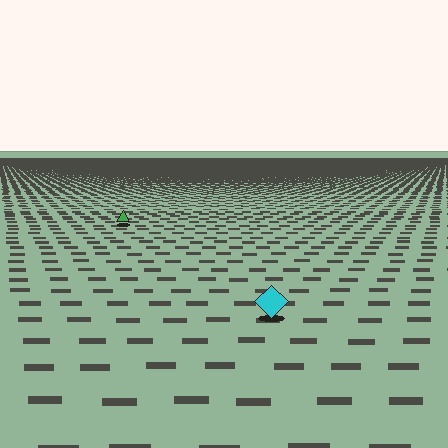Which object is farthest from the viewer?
The green triangle is farthest from the viewer. It appears smaller and the ground texture around it is denser.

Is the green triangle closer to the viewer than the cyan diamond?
No. The cyan diamond is closer — you can tell from the texture gradient: the ground texture is coarser near it.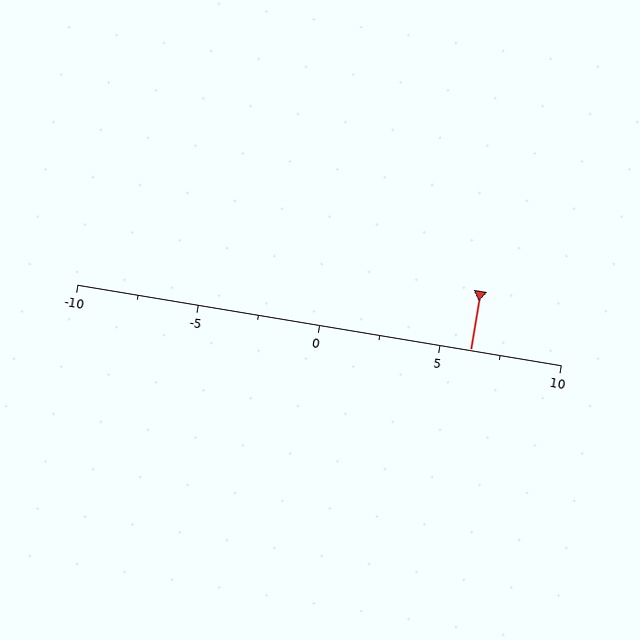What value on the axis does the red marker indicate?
The marker indicates approximately 6.2.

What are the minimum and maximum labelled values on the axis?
The axis runs from -10 to 10.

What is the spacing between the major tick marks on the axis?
The major ticks are spaced 5 apart.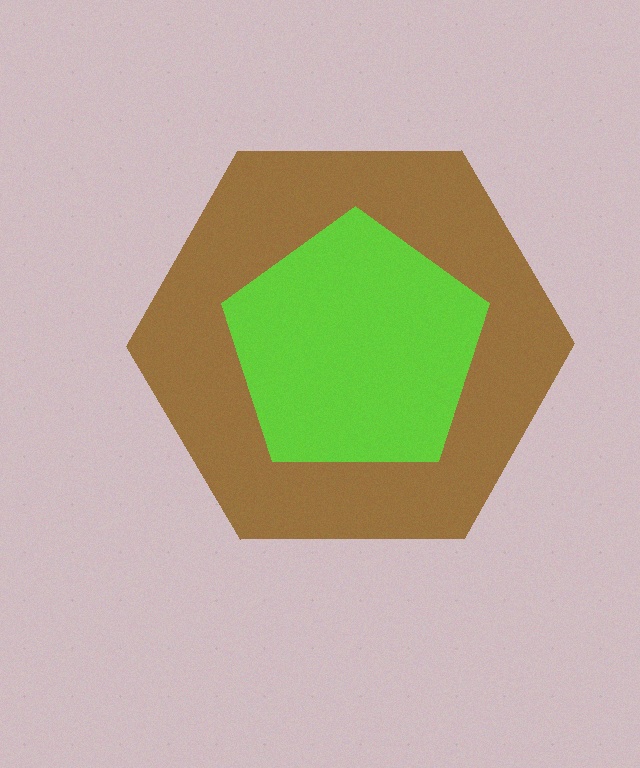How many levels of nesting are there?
2.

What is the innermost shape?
The lime pentagon.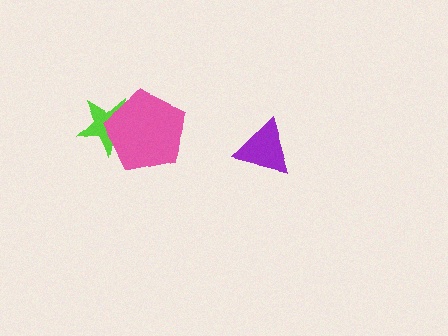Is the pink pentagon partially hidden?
No, no other shape covers it.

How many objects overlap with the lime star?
1 object overlaps with the lime star.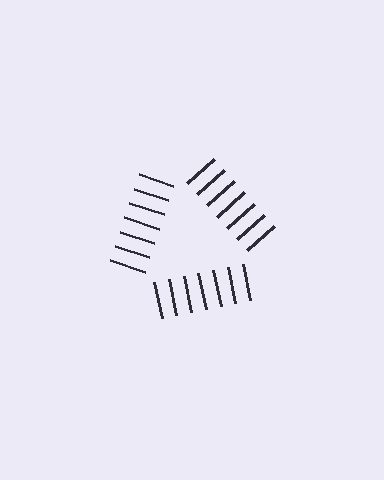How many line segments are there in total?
21 — 7 along each of the 3 edges.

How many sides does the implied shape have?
3 sides — the line-ends trace a triangle.